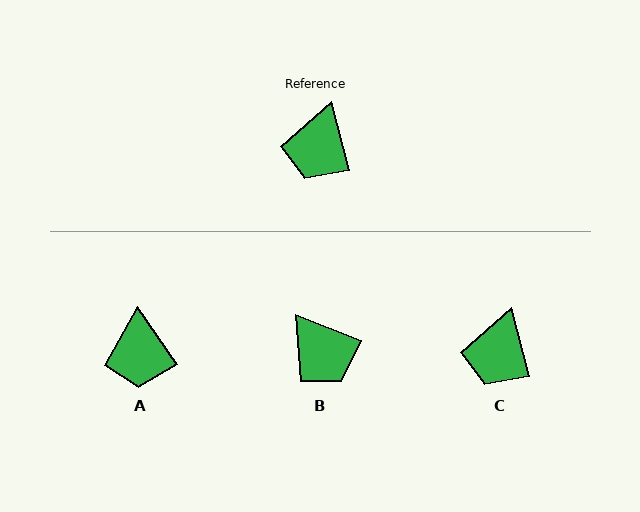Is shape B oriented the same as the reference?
No, it is off by about 53 degrees.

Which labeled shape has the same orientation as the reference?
C.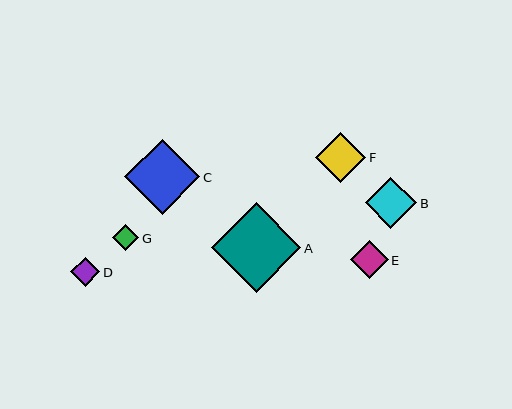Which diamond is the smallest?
Diamond G is the smallest with a size of approximately 27 pixels.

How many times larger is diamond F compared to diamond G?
Diamond F is approximately 1.9 times the size of diamond G.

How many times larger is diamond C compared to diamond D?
Diamond C is approximately 2.6 times the size of diamond D.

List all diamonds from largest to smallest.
From largest to smallest: A, C, B, F, E, D, G.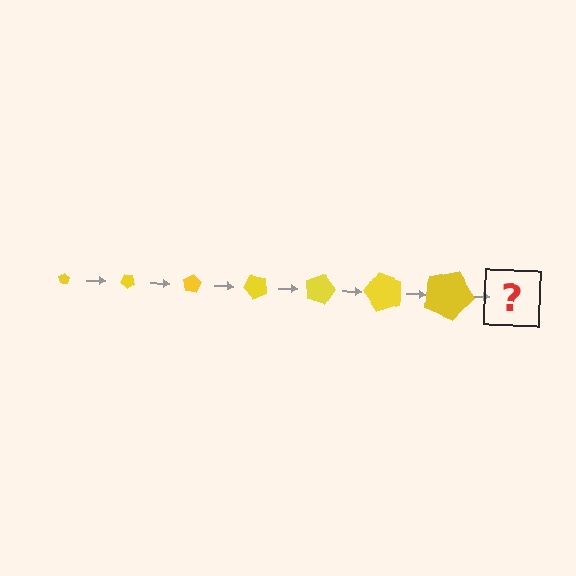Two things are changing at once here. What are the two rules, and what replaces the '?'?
The two rules are that the pentagon grows larger each step and it rotates 40 degrees each step. The '?' should be a pentagon, larger than the previous one and rotated 280 degrees from the start.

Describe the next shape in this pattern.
It should be a pentagon, larger than the previous one and rotated 280 degrees from the start.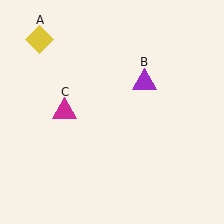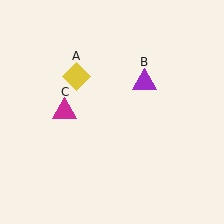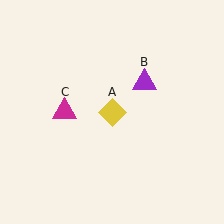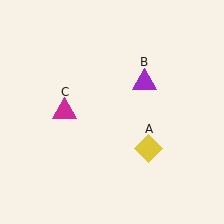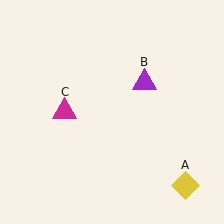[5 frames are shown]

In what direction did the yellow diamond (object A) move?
The yellow diamond (object A) moved down and to the right.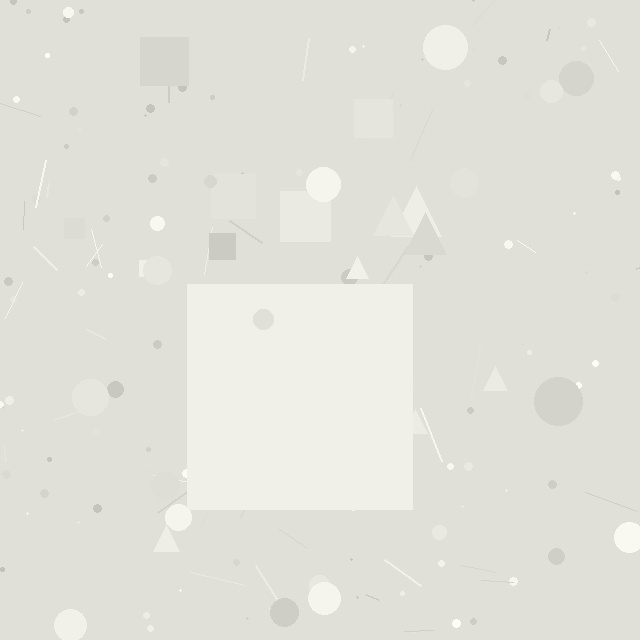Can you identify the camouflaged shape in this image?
The camouflaged shape is a square.